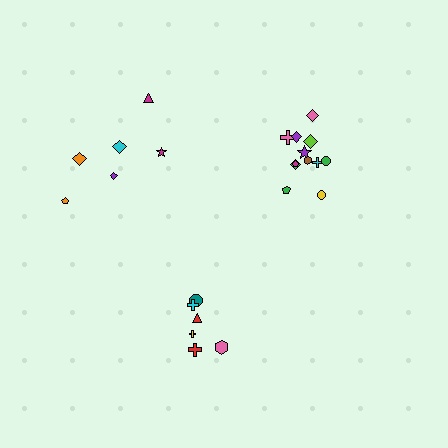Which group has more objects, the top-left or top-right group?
The top-right group.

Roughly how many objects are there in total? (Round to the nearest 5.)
Roughly 25 objects in total.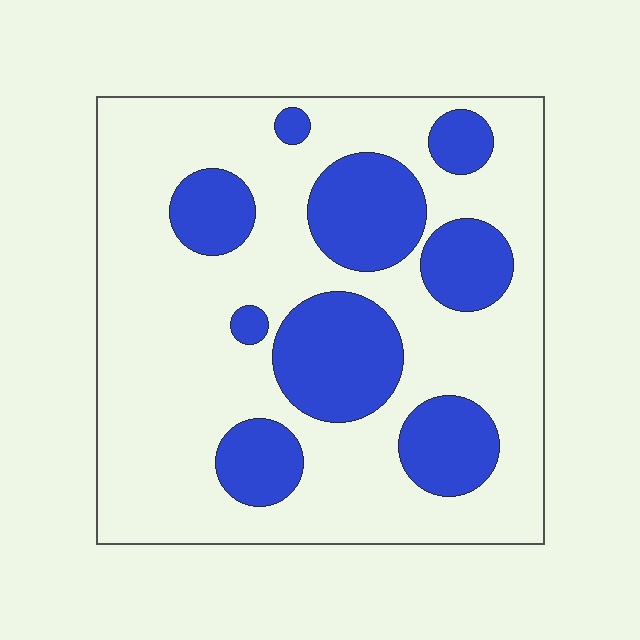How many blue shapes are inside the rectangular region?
9.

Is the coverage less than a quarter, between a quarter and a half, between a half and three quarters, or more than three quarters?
Between a quarter and a half.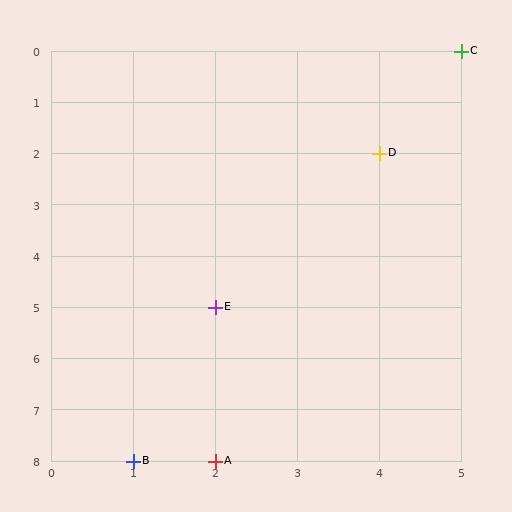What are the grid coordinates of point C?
Point C is at grid coordinates (5, 0).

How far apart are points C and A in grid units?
Points C and A are 3 columns and 8 rows apart (about 8.5 grid units diagonally).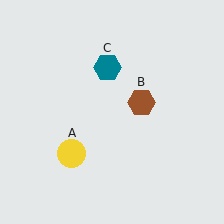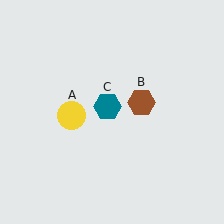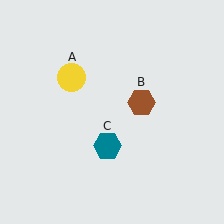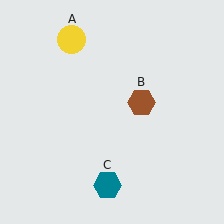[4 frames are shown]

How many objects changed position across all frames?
2 objects changed position: yellow circle (object A), teal hexagon (object C).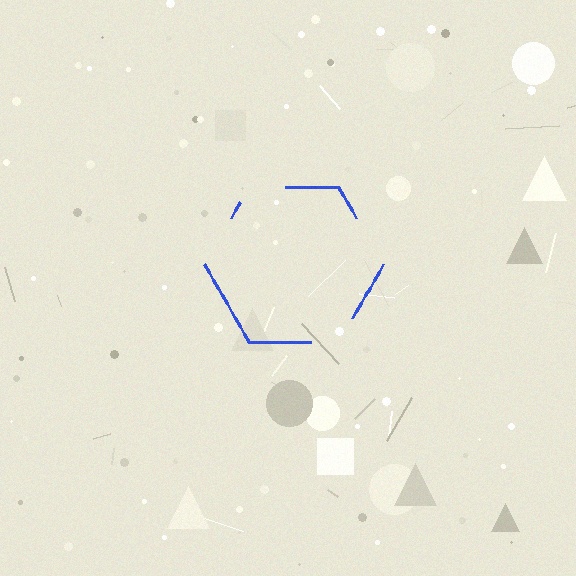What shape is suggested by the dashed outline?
The dashed outline suggests a hexagon.